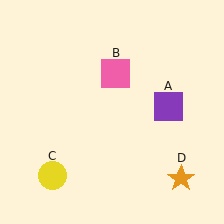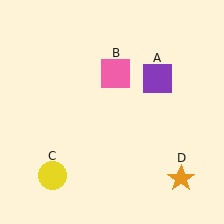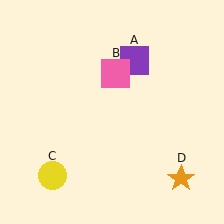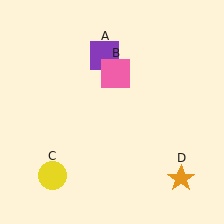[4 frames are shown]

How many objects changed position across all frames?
1 object changed position: purple square (object A).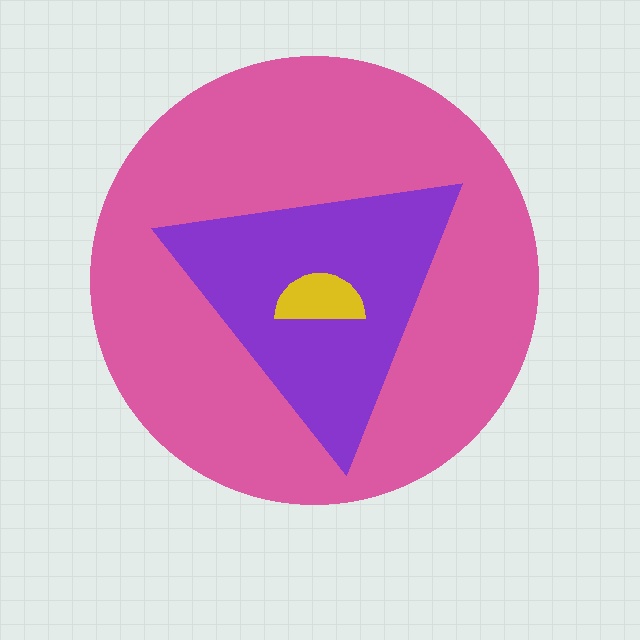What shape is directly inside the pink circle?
The purple triangle.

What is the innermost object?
The yellow semicircle.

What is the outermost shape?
The pink circle.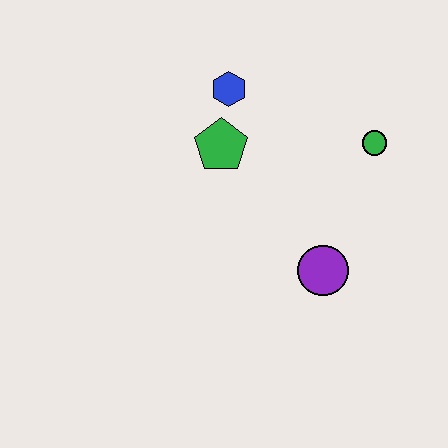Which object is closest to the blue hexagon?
The green pentagon is closest to the blue hexagon.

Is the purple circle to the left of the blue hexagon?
No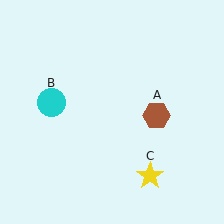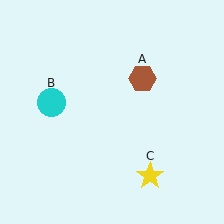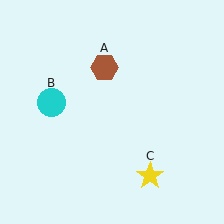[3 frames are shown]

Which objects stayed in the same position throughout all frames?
Cyan circle (object B) and yellow star (object C) remained stationary.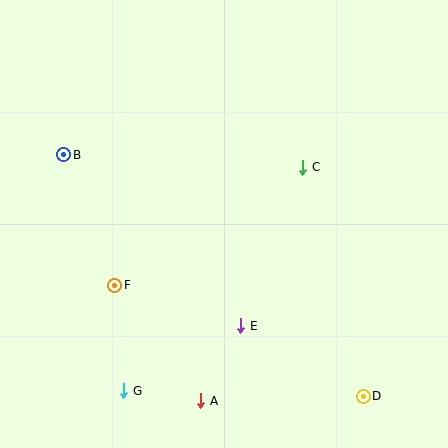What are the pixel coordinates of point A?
Point A is at (201, 401).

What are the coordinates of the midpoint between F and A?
The midpoint between F and A is at (158, 343).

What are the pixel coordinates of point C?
Point C is at (303, 167).